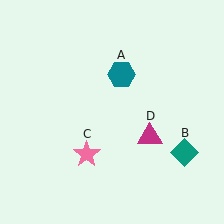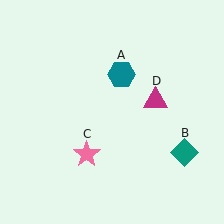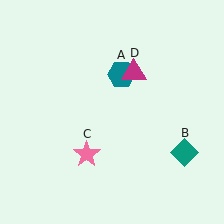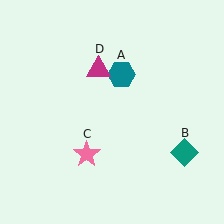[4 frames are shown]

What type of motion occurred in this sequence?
The magenta triangle (object D) rotated counterclockwise around the center of the scene.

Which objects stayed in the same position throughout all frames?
Teal hexagon (object A) and teal diamond (object B) and pink star (object C) remained stationary.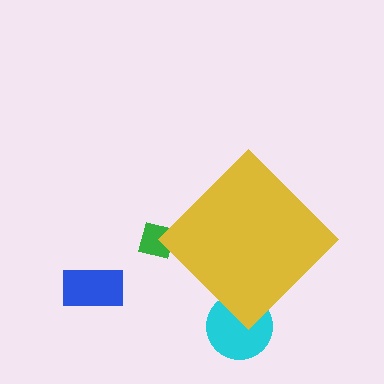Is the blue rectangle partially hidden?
No, the blue rectangle is fully visible.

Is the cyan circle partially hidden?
Yes, the cyan circle is partially hidden behind the yellow diamond.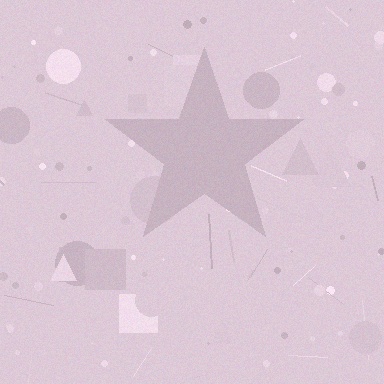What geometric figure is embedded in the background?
A star is embedded in the background.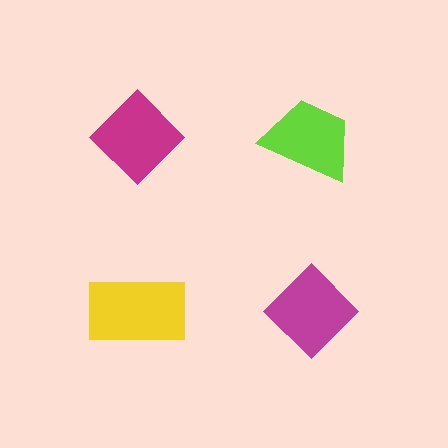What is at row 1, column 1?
A magenta diamond.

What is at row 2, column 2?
A magenta diamond.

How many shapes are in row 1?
2 shapes.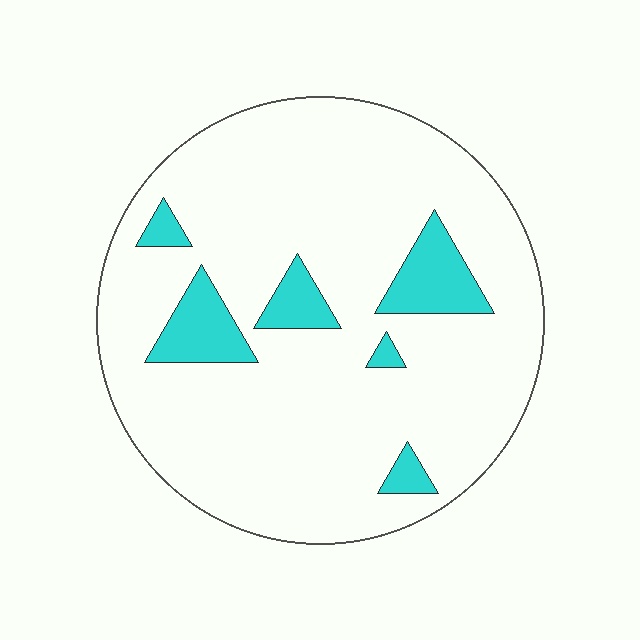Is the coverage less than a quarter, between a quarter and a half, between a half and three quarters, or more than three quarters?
Less than a quarter.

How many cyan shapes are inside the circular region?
6.